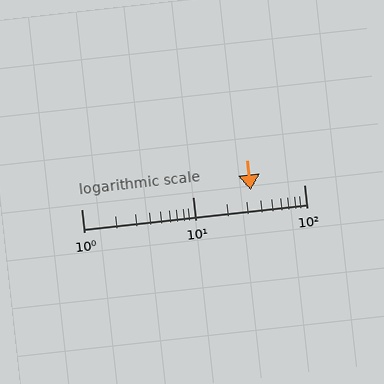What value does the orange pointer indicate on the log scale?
The pointer indicates approximately 33.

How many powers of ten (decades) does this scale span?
The scale spans 2 decades, from 1 to 100.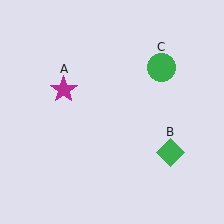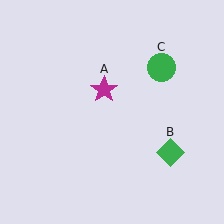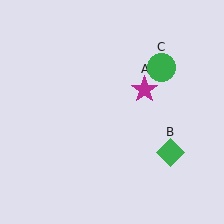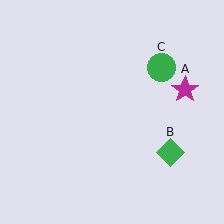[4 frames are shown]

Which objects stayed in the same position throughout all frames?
Green diamond (object B) and green circle (object C) remained stationary.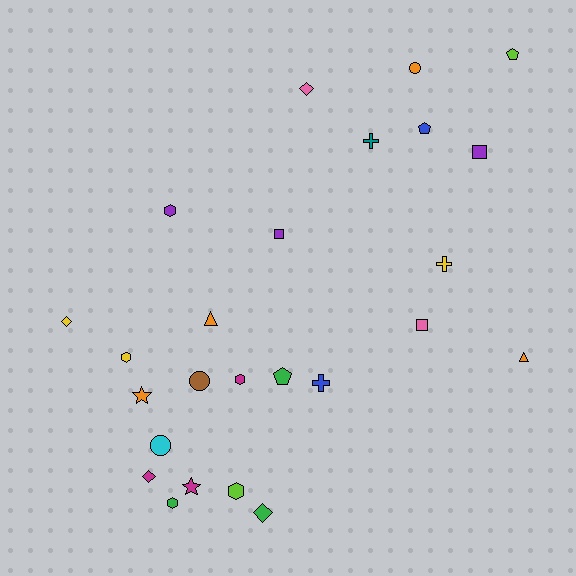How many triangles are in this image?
There are 2 triangles.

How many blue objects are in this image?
There are 2 blue objects.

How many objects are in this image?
There are 25 objects.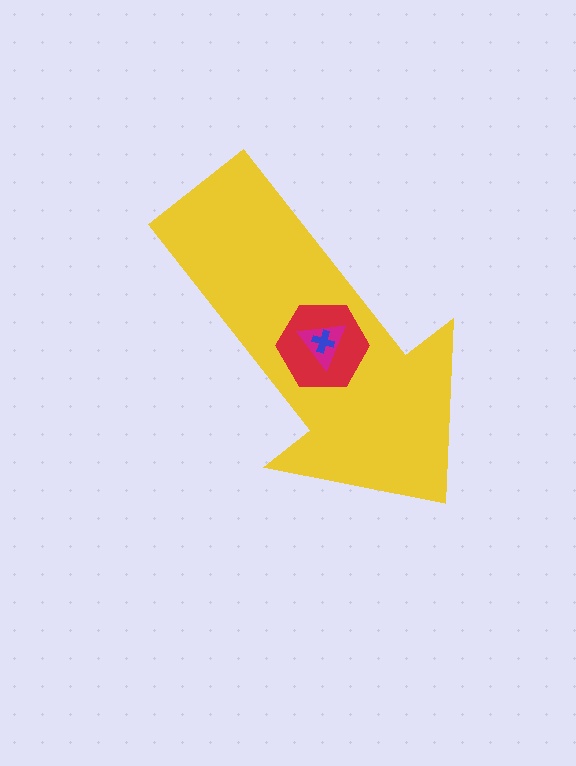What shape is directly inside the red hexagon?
The magenta triangle.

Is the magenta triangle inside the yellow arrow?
Yes.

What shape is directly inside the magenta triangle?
The blue cross.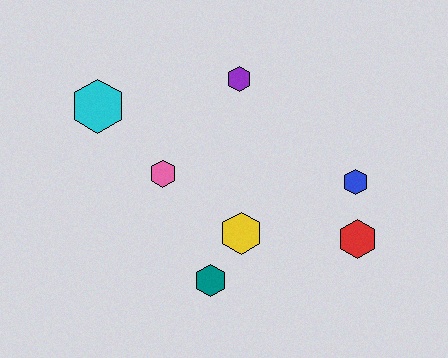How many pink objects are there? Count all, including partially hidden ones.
There is 1 pink object.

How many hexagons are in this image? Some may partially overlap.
There are 7 hexagons.